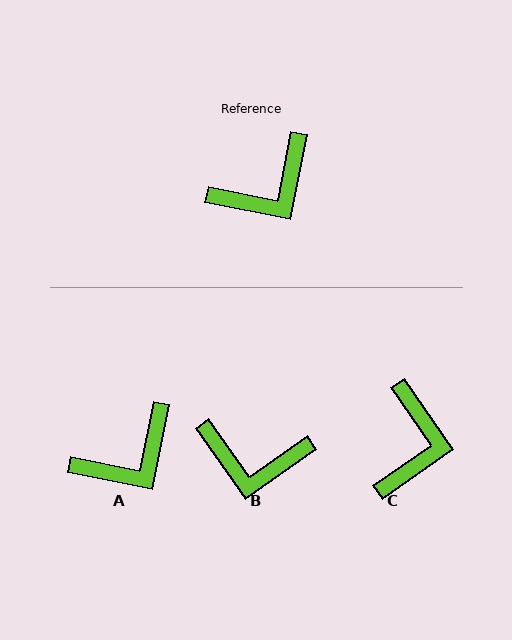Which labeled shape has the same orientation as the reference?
A.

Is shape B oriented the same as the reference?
No, it is off by about 44 degrees.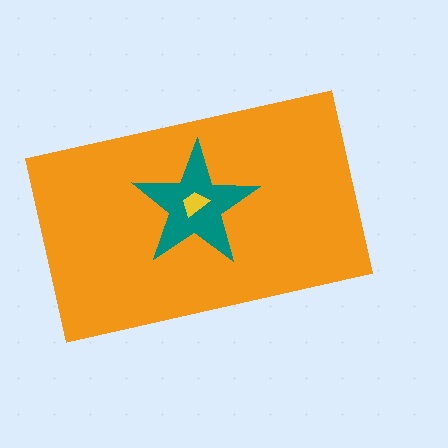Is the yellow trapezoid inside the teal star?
Yes.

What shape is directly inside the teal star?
The yellow trapezoid.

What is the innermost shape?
The yellow trapezoid.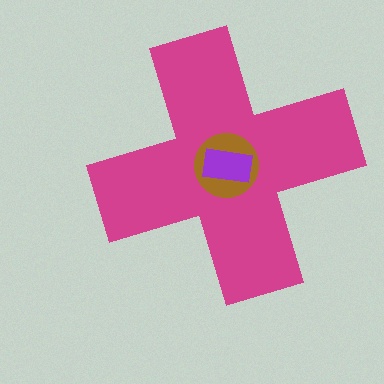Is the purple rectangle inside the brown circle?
Yes.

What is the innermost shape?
The purple rectangle.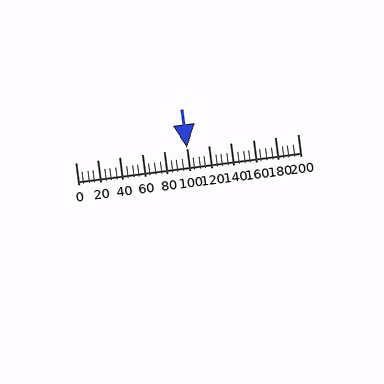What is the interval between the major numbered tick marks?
The major tick marks are spaced 20 units apart.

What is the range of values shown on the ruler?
The ruler shows values from 0 to 200.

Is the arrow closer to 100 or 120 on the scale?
The arrow is closer to 100.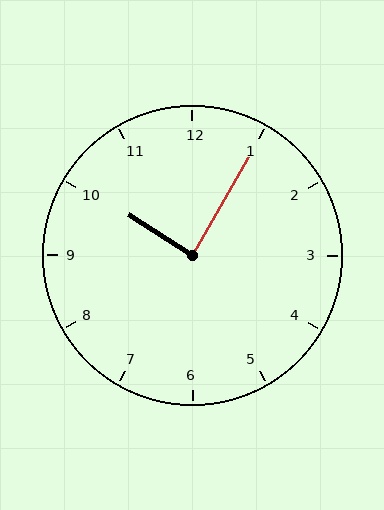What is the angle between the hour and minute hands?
Approximately 88 degrees.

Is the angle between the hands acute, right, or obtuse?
It is right.